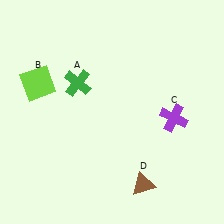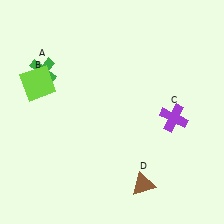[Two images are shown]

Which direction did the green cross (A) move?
The green cross (A) moved left.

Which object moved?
The green cross (A) moved left.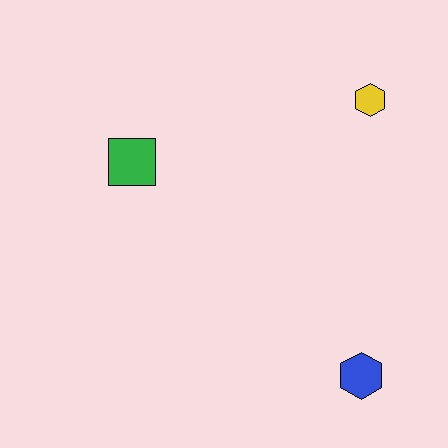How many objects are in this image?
There are 3 objects.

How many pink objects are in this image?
There are no pink objects.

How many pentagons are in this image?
There are no pentagons.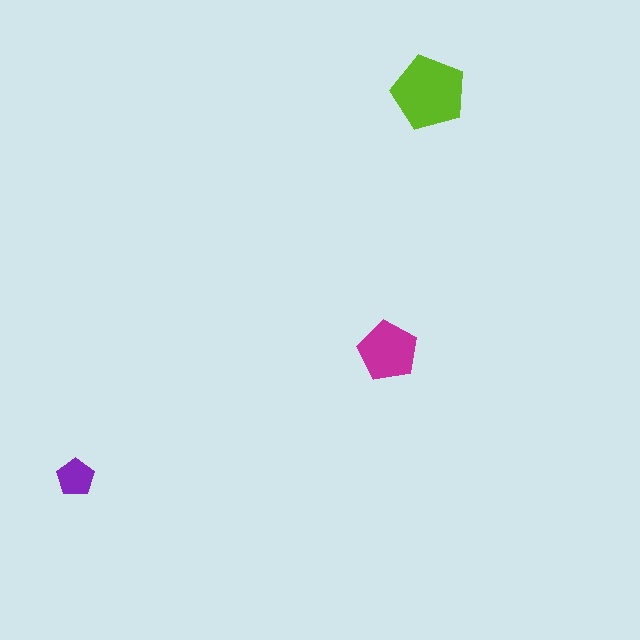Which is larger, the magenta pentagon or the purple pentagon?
The magenta one.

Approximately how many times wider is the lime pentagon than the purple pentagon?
About 2 times wider.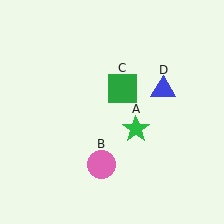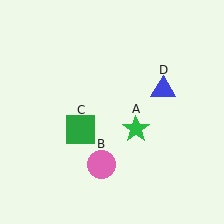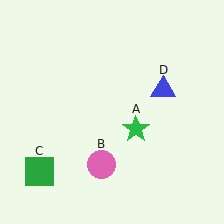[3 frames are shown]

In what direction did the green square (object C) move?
The green square (object C) moved down and to the left.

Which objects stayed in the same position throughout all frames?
Green star (object A) and pink circle (object B) and blue triangle (object D) remained stationary.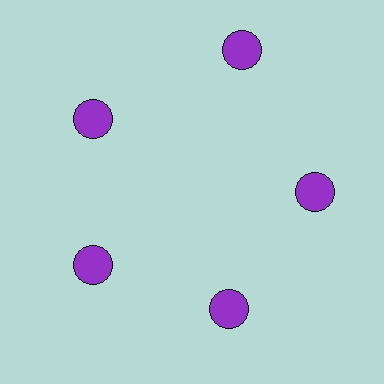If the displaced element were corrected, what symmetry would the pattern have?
It would have 5-fold rotational symmetry — the pattern would map onto itself every 72 degrees.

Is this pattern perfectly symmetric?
No. The 5 purple circles are arranged in a ring, but one element near the 1 o'clock position is pushed outward from the center, breaking the 5-fold rotational symmetry.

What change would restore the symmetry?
The symmetry would be restored by moving it inward, back onto the ring so that all 5 circles sit at equal angles and equal distance from the center.